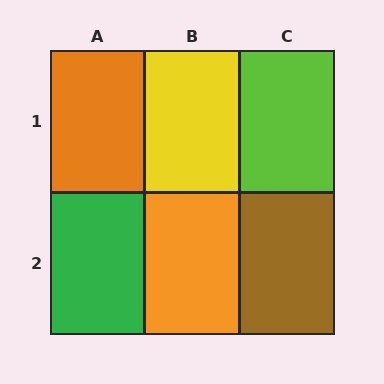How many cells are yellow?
1 cell is yellow.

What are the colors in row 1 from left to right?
Orange, yellow, lime.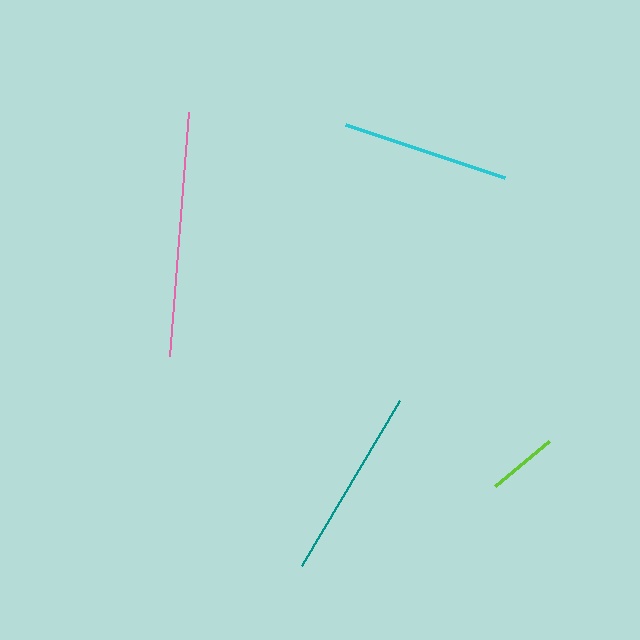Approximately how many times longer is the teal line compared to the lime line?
The teal line is approximately 2.7 times the length of the lime line.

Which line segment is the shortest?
The lime line is the shortest at approximately 70 pixels.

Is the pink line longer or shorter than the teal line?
The pink line is longer than the teal line.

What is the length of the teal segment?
The teal segment is approximately 191 pixels long.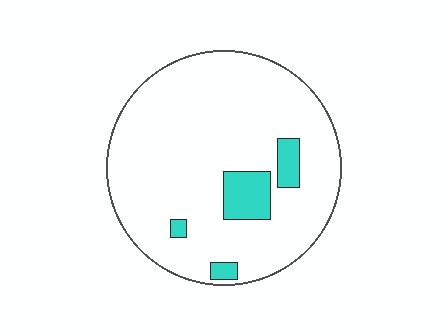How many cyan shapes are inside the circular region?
4.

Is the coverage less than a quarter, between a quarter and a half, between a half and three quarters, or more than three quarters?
Less than a quarter.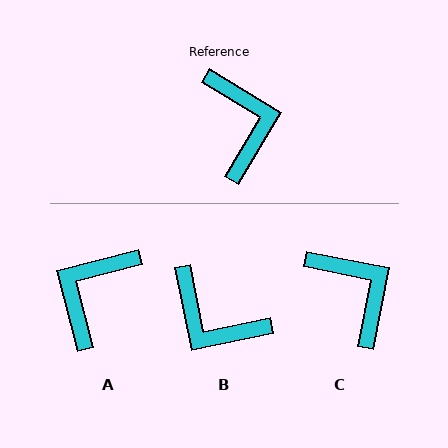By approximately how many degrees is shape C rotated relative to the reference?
Approximately 20 degrees counter-clockwise.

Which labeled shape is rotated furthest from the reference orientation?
B, about 137 degrees away.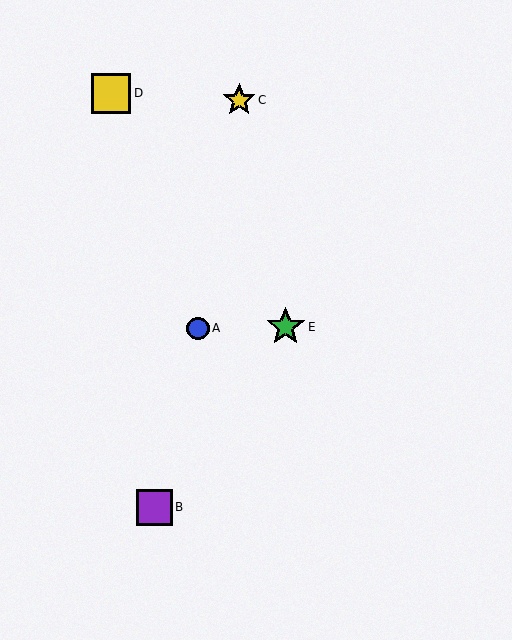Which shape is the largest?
The yellow square (labeled D) is the largest.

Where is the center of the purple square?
The center of the purple square is at (154, 507).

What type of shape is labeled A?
Shape A is a blue circle.